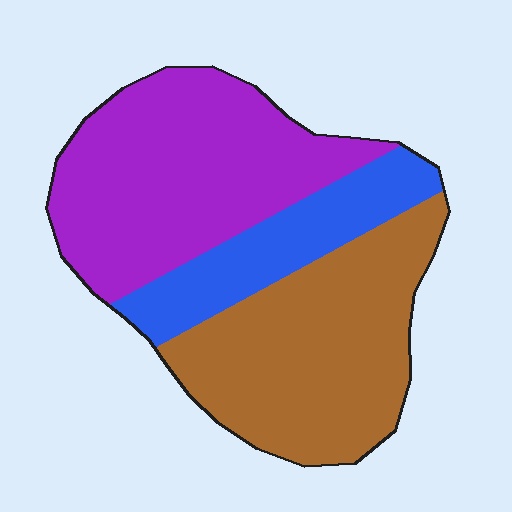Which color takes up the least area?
Blue, at roughly 20%.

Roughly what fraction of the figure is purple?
Purple covers around 40% of the figure.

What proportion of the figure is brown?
Brown takes up about two fifths (2/5) of the figure.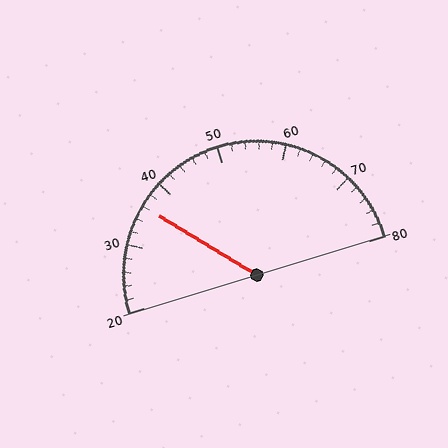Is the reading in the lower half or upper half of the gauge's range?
The reading is in the lower half of the range (20 to 80).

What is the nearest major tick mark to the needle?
The nearest major tick mark is 40.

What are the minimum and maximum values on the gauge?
The gauge ranges from 20 to 80.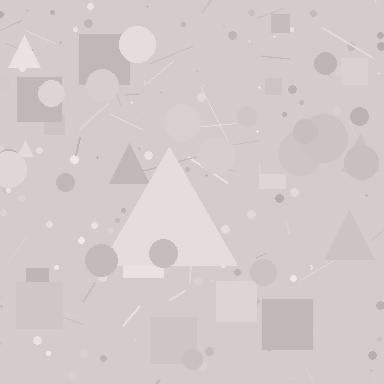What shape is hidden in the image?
A triangle is hidden in the image.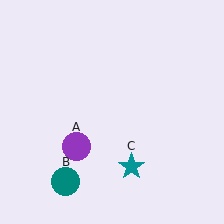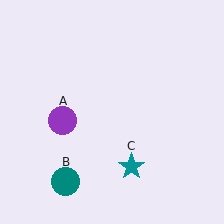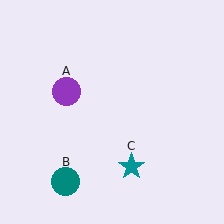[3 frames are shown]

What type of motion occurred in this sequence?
The purple circle (object A) rotated clockwise around the center of the scene.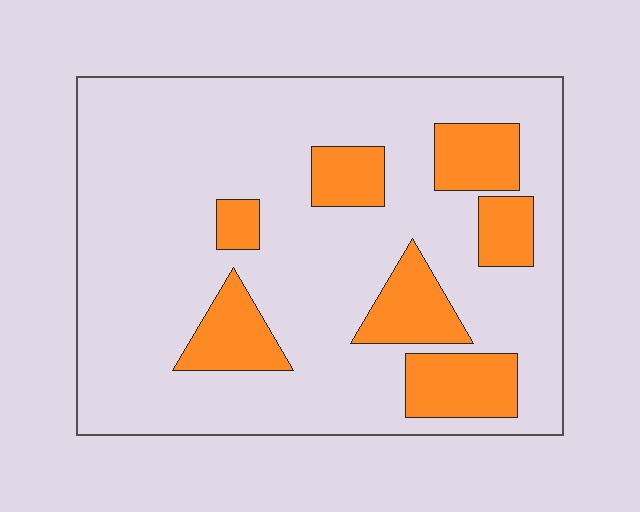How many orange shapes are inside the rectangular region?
7.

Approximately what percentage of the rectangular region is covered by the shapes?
Approximately 20%.